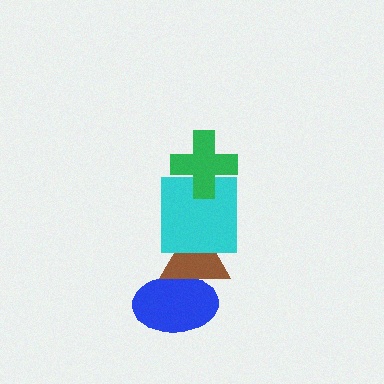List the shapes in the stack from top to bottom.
From top to bottom: the green cross, the cyan square, the brown triangle, the blue ellipse.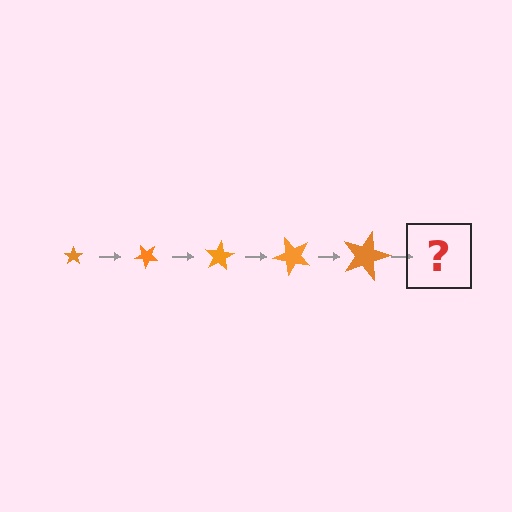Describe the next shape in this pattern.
It should be a star, larger than the previous one and rotated 200 degrees from the start.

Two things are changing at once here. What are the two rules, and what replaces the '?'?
The two rules are that the star grows larger each step and it rotates 40 degrees each step. The '?' should be a star, larger than the previous one and rotated 200 degrees from the start.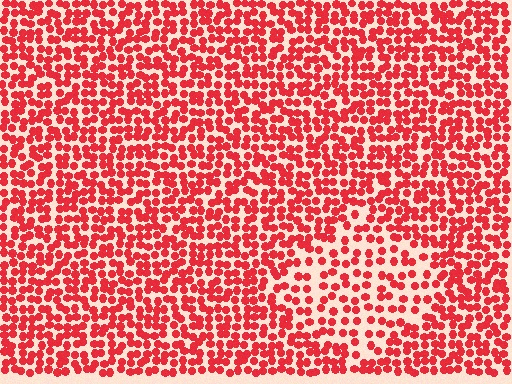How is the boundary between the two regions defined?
The boundary is defined by a change in element density (approximately 1.7x ratio). All elements are the same color, size, and shape.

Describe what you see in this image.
The image contains small red elements arranged at two different densities. A diamond-shaped region is visible where the elements are less densely packed than the surrounding area.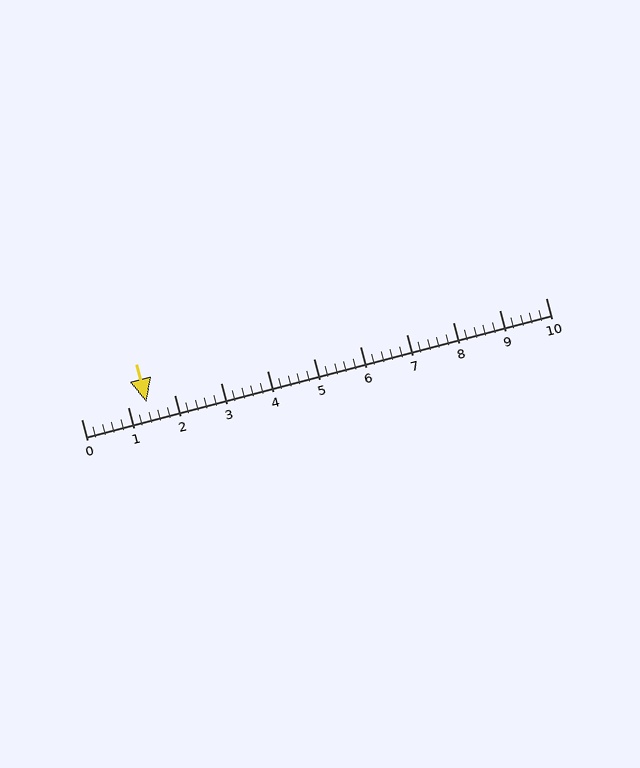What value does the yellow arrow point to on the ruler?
The yellow arrow points to approximately 1.4.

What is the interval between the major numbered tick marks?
The major tick marks are spaced 1 units apart.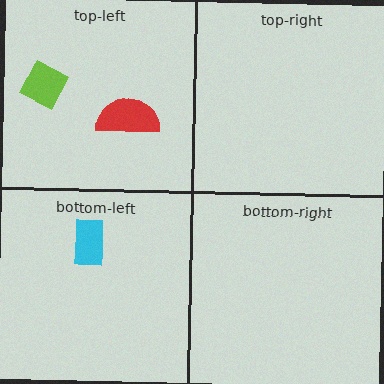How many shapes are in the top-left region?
2.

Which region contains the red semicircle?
The top-left region.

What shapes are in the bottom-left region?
The cyan rectangle.